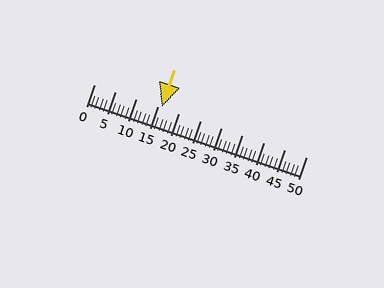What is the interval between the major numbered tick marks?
The major tick marks are spaced 5 units apart.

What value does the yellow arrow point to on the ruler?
The yellow arrow points to approximately 16.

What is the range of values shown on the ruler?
The ruler shows values from 0 to 50.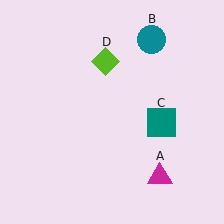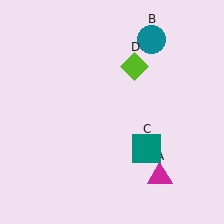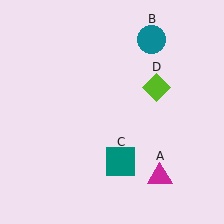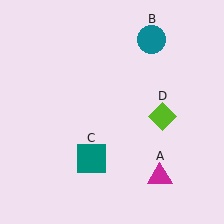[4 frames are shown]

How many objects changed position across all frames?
2 objects changed position: teal square (object C), lime diamond (object D).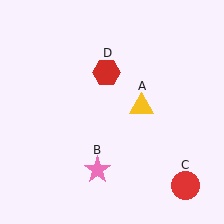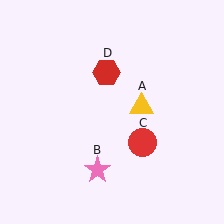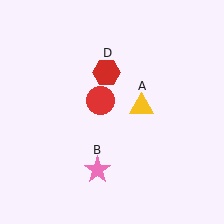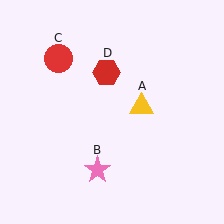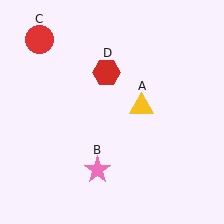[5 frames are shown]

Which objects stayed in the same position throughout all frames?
Yellow triangle (object A) and pink star (object B) and red hexagon (object D) remained stationary.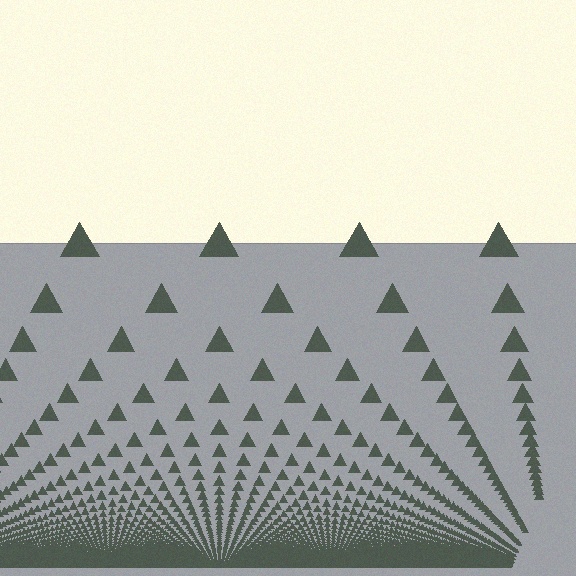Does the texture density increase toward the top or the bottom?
Density increases toward the bottom.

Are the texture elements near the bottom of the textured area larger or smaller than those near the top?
Smaller. The gradient is inverted — elements near the bottom are smaller and denser.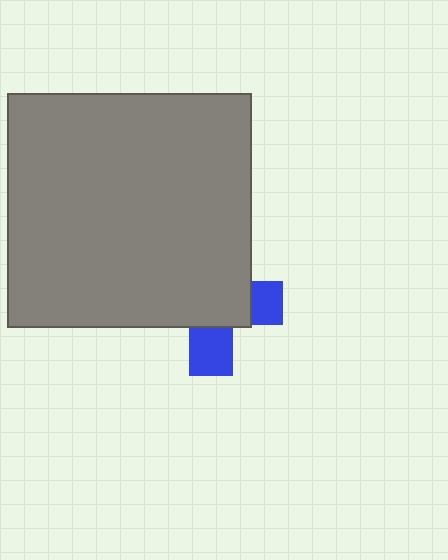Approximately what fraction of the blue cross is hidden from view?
Roughly 67% of the blue cross is hidden behind the gray rectangle.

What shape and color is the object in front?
The object in front is a gray rectangle.